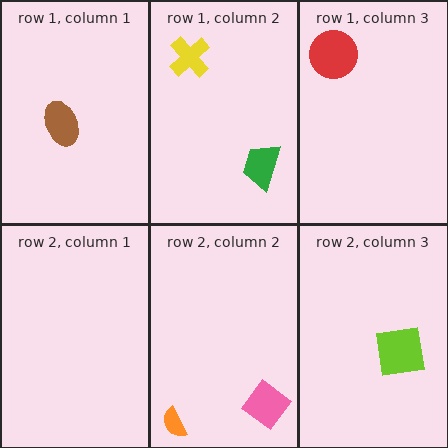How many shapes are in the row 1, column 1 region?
1.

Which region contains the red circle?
The row 1, column 3 region.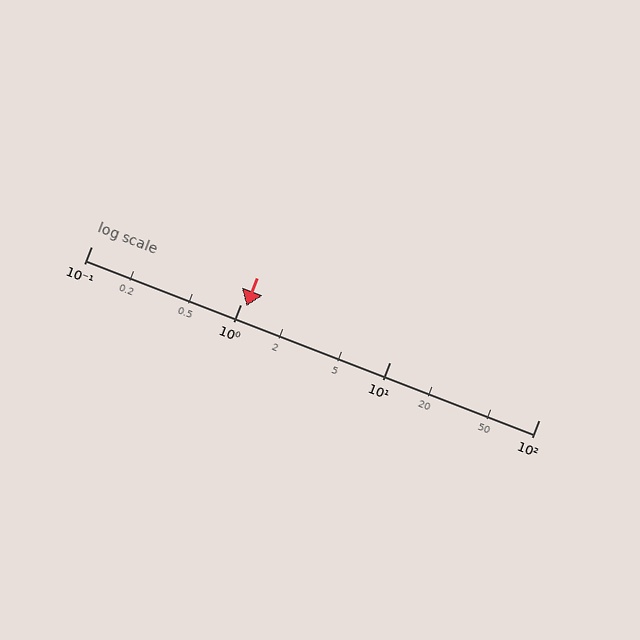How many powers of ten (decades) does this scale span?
The scale spans 3 decades, from 0.1 to 100.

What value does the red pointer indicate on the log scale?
The pointer indicates approximately 1.1.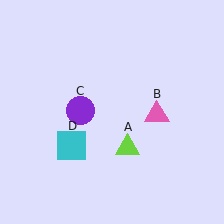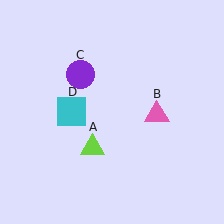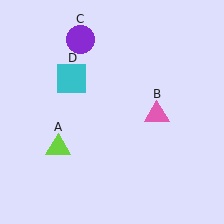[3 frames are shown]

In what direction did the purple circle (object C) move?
The purple circle (object C) moved up.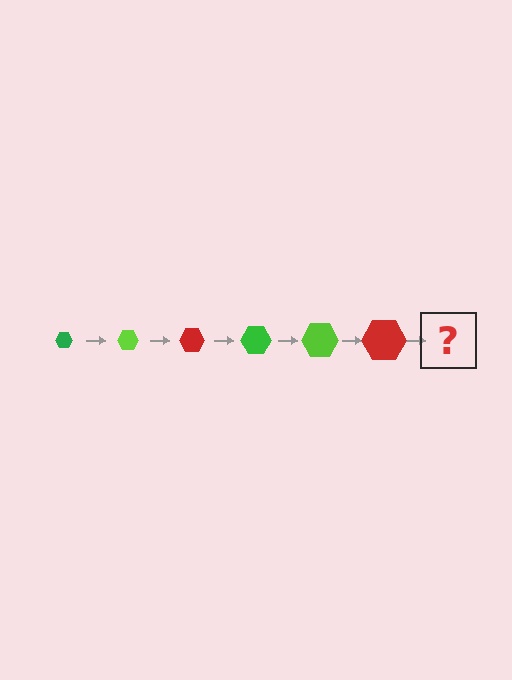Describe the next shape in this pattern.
It should be a green hexagon, larger than the previous one.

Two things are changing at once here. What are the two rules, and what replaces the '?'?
The two rules are that the hexagon grows larger each step and the color cycles through green, lime, and red. The '?' should be a green hexagon, larger than the previous one.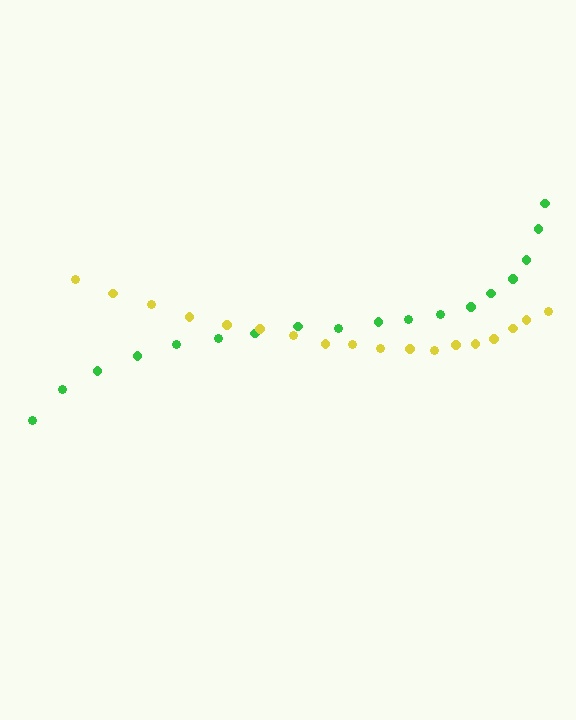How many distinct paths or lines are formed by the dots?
There are 2 distinct paths.